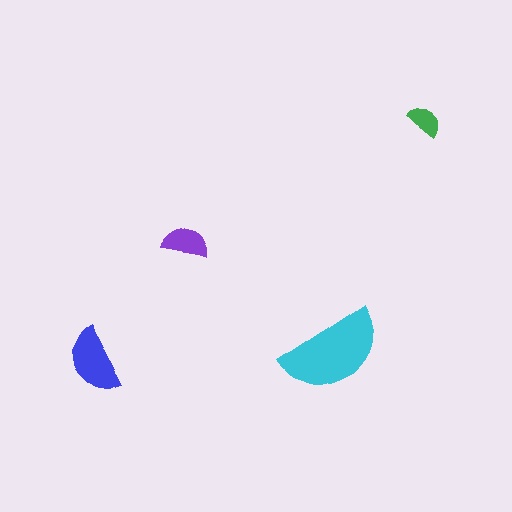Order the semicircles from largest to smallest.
the cyan one, the blue one, the purple one, the green one.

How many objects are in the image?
There are 4 objects in the image.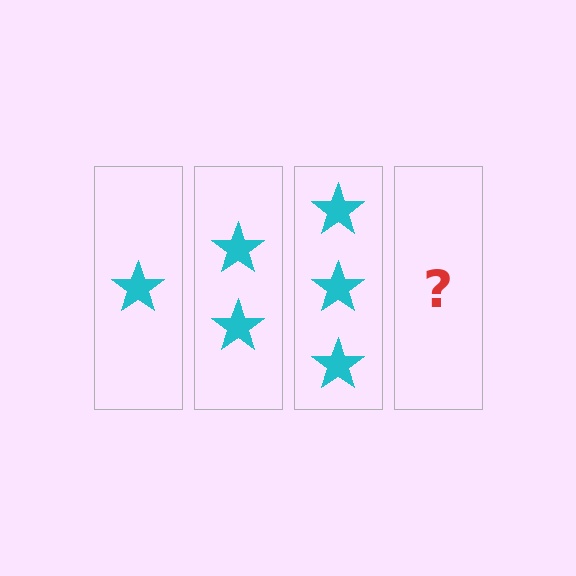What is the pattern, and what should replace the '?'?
The pattern is that each step adds one more star. The '?' should be 4 stars.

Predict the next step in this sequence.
The next step is 4 stars.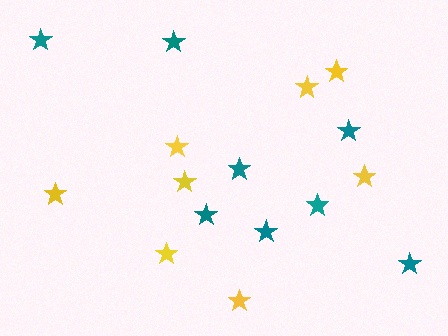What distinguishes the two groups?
There are 2 groups: one group of teal stars (8) and one group of yellow stars (8).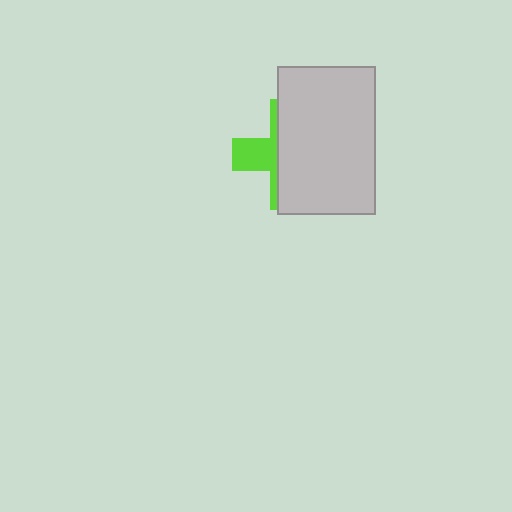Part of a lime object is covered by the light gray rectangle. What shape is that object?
It is a cross.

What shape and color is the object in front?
The object in front is a light gray rectangle.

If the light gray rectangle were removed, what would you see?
You would see the complete lime cross.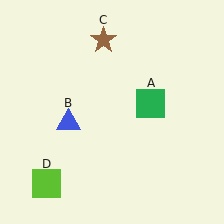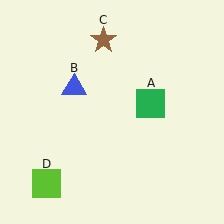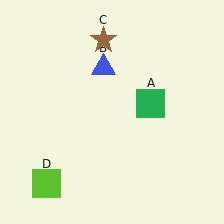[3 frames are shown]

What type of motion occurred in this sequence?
The blue triangle (object B) rotated clockwise around the center of the scene.